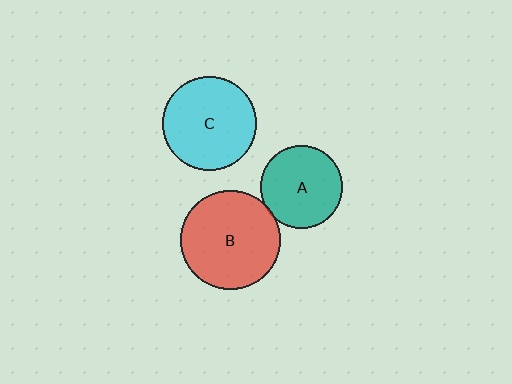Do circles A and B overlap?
Yes.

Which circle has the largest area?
Circle B (red).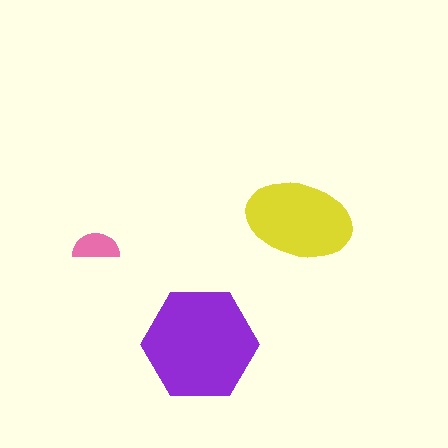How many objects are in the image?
There are 3 objects in the image.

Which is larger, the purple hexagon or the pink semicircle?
The purple hexagon.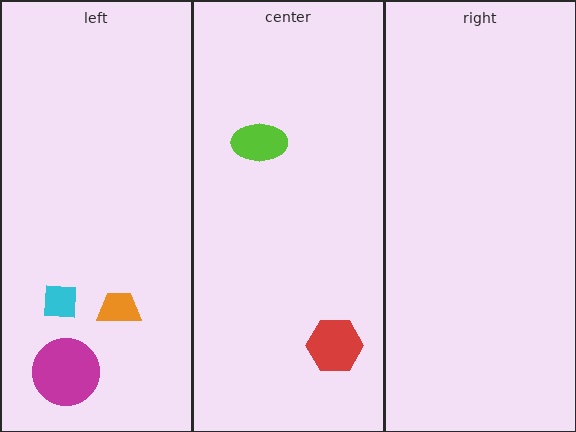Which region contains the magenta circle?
The left region.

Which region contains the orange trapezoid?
The left region.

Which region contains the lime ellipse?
The center region.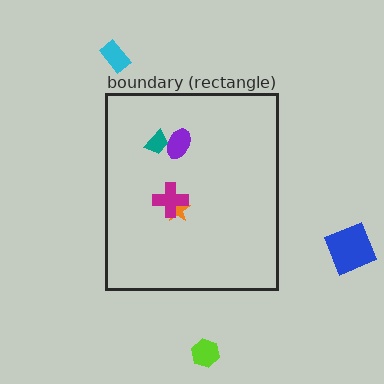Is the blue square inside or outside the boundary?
Outside.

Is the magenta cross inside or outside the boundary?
Inside.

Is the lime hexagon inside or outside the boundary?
Outside.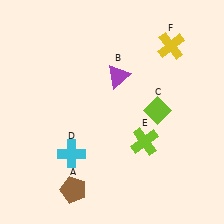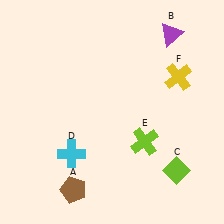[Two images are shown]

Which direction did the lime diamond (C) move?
The lime diamond (C) moved down.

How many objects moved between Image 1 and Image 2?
3 objects moved between the two images.